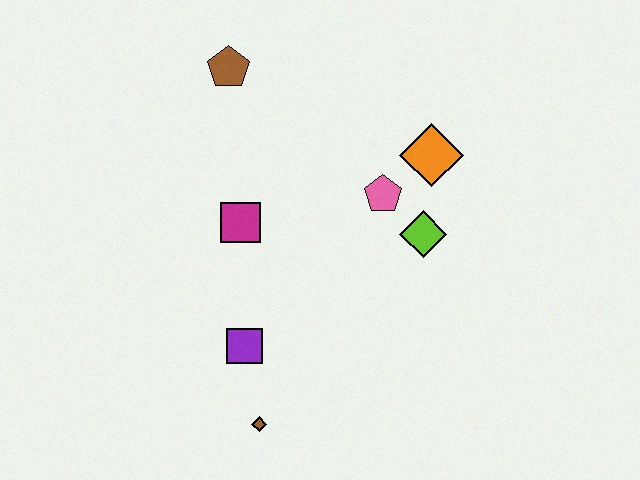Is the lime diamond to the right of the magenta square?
Yes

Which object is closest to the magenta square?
The purple square is closest to the magenta square.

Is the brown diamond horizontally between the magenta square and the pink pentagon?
Yes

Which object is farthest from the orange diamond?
The brown diamond is farthest from the orange diamond.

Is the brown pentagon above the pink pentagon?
Yes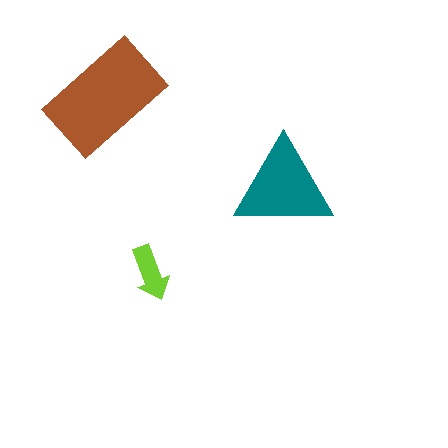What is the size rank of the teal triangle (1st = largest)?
2nd.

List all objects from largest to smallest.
The brown rectangle, the teal triangle, the lime arrow.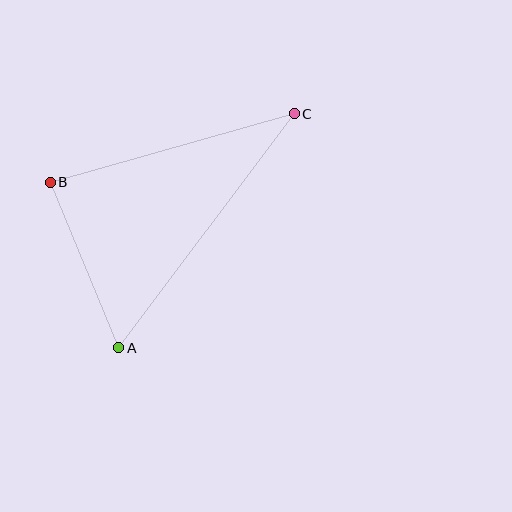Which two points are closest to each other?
Points A and B are closest to each other.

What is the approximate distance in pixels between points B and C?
The distance between B and C is approximately 254 pixels.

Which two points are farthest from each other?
Points A and C are farthest from each other.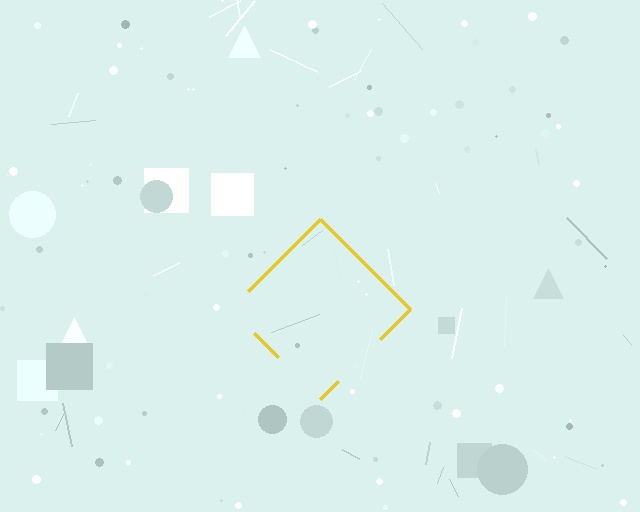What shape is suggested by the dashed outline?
The dashed outline suggests a diamond.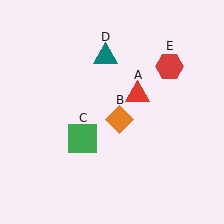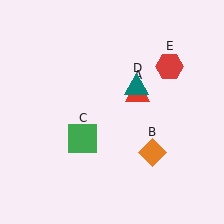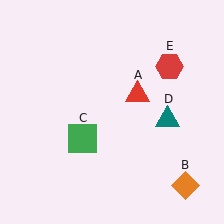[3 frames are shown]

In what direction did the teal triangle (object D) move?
The teal triangle (object D) moved down and to the right.